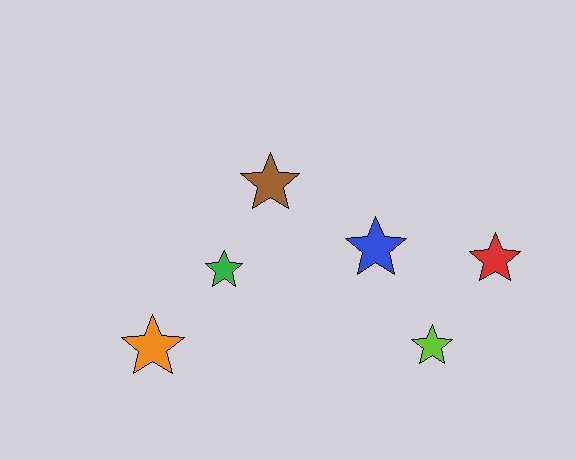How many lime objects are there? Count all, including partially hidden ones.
There is 1 lime object.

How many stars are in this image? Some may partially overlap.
There are 6 stars.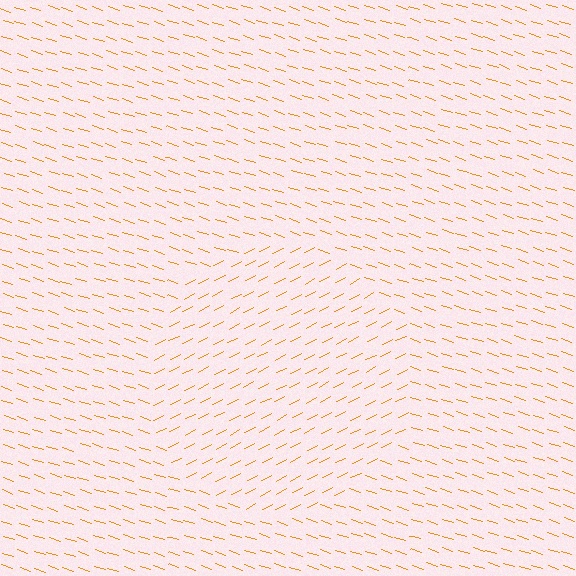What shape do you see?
I see a circle.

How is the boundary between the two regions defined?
The boundary is defined purely by a change in line orientation (approximately 45 degrees difference). All lines are the same color and thickness.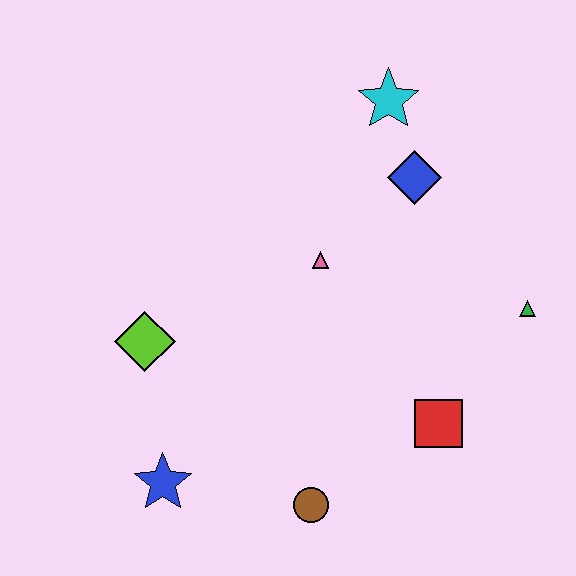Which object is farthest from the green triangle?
The blue star is farthest from the green triangle.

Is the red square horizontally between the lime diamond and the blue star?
No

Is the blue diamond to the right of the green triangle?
No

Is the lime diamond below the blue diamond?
Yes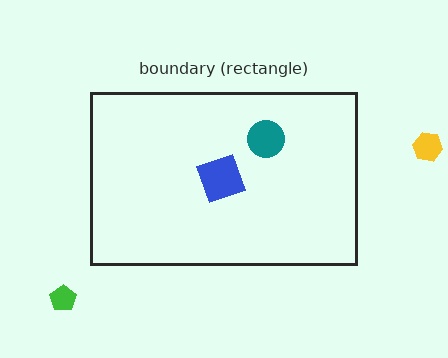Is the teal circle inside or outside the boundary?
Inside.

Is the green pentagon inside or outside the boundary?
Outside.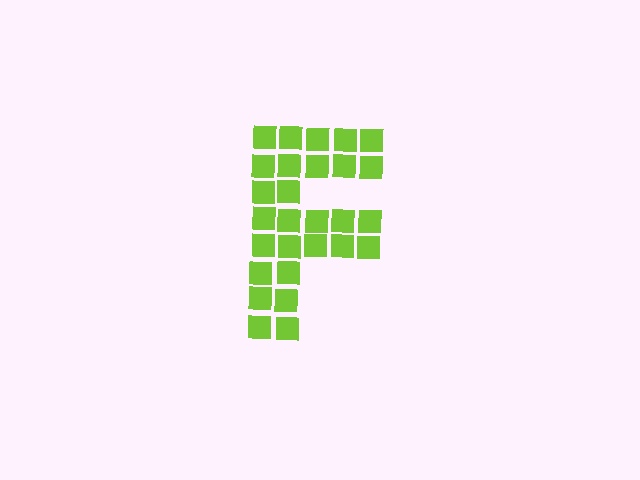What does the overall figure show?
The overall figure shows the letter F.